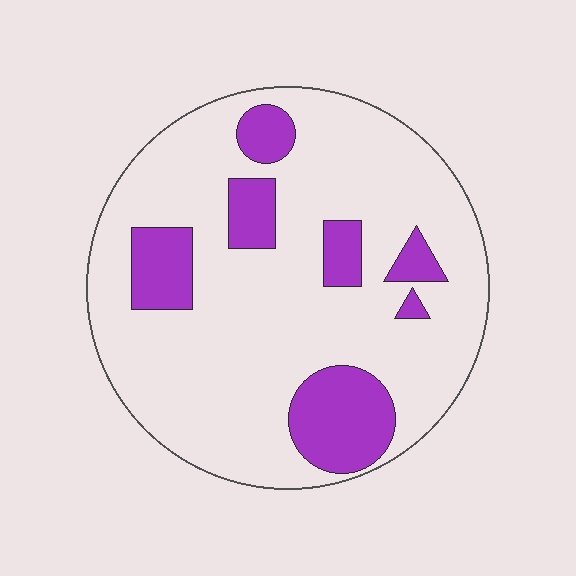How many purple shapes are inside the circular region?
7.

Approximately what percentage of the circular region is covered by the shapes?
Approximately 20%.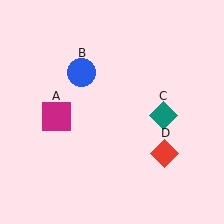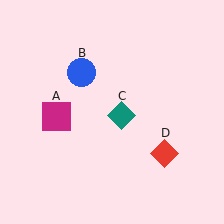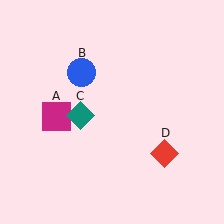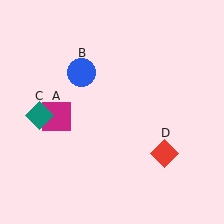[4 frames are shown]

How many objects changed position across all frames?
1 object changed position: teal diamond (object C).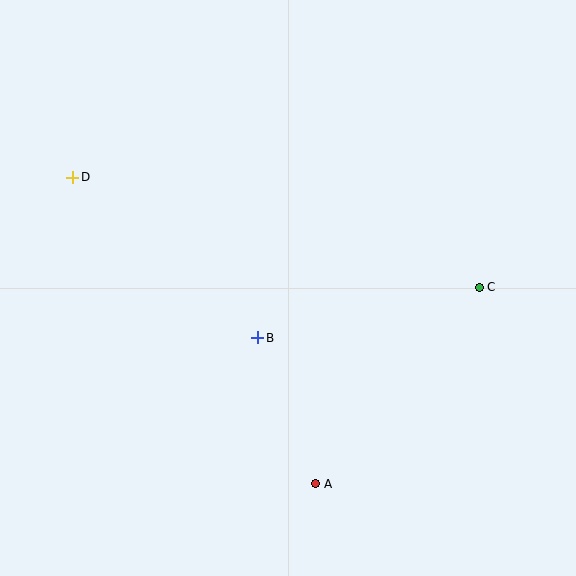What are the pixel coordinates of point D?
Point D is at (73, 177).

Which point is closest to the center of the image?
Point B at (258, 338) is closest to the center.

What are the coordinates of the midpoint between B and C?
The midpoint between B and C is at (369, 313).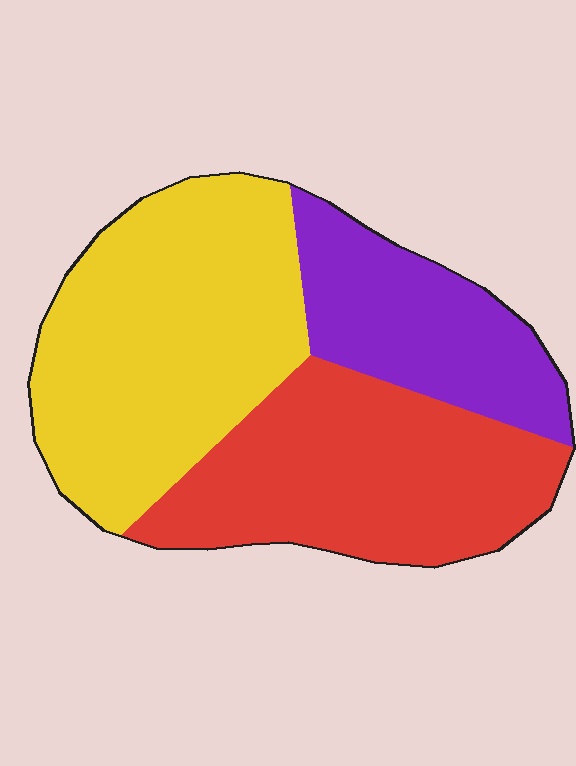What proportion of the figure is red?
Red covers about 35% of the figure.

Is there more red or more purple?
Red.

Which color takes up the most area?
Yellow, at roughly 45%.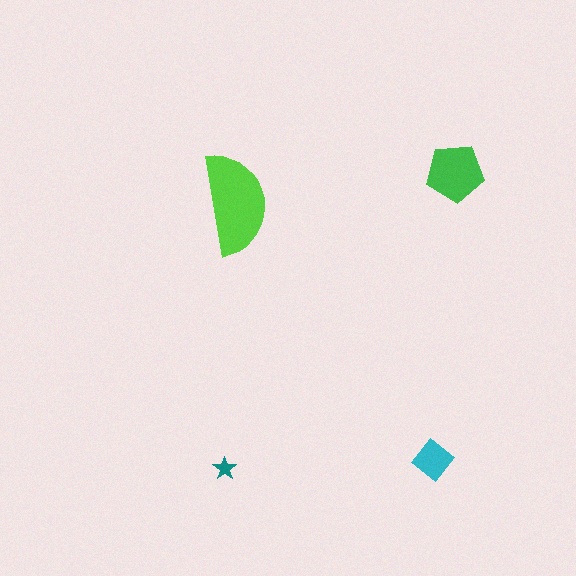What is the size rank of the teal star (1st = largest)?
4th.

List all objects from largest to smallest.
The lime semicircle, the green pentagon, the cyan diamond, the teal star.